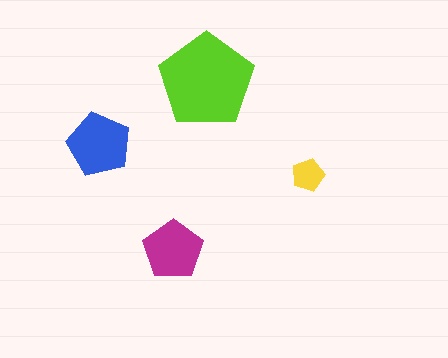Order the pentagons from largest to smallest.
the lime one, the blue one, the magenta one, the yellow one.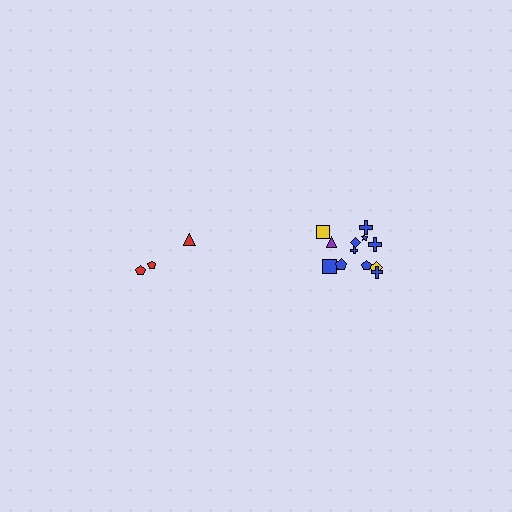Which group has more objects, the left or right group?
The right group.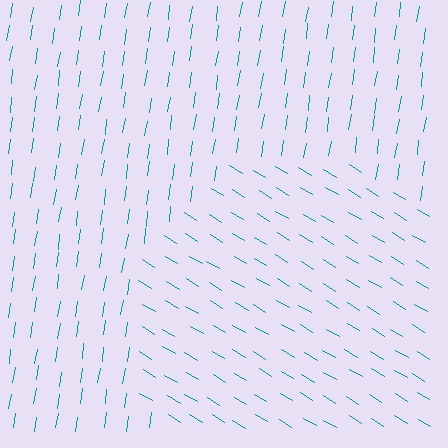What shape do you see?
I see a circle.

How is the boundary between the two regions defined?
The boundary is defined purely by a change in line orientation (approximately 67 degrees difference). All lines are the same color and thickness.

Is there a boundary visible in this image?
Yes, there is a texture boundary formed by a change in line orientation.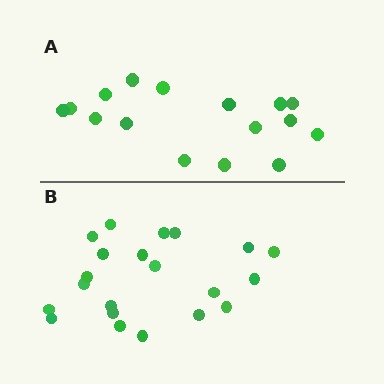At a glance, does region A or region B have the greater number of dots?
Region B (the bottom region) has more dots.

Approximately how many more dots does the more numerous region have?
Region B has about 5 more dots than region A.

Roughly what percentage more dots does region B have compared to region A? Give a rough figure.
About 30% more.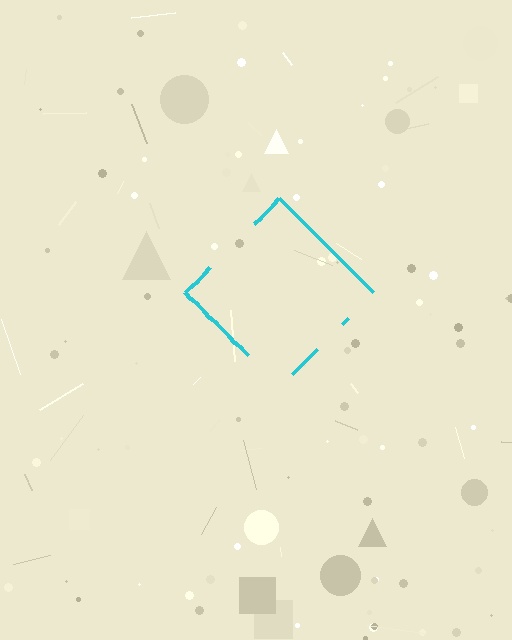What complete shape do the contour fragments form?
The contour fragments form a diamond.